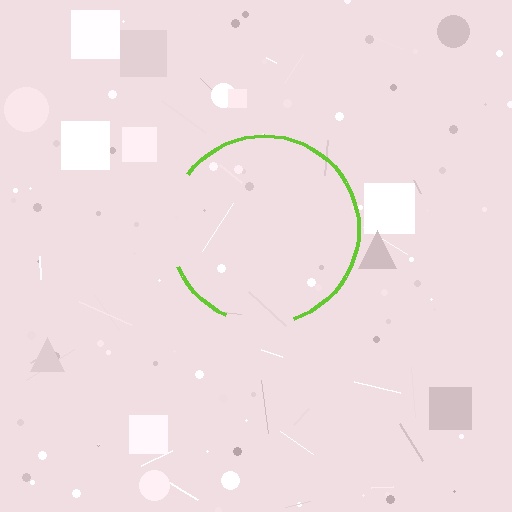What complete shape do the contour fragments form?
The contour fragments form a circle.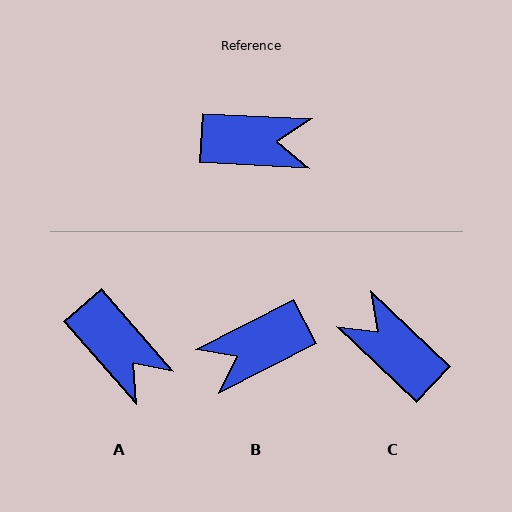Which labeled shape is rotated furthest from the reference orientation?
B, about 150 degrees away.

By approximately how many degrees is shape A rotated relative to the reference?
Approximately 46 degrees clockwise.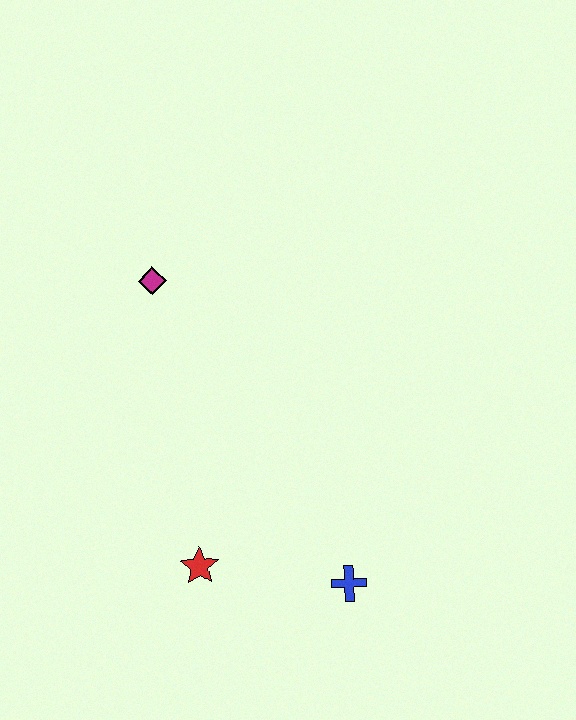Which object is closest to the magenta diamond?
The red star is closest to the magenta diamond.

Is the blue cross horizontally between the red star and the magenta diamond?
No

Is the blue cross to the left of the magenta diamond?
No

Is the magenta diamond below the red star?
No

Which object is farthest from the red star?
The magenta diamond is farthest from the red star.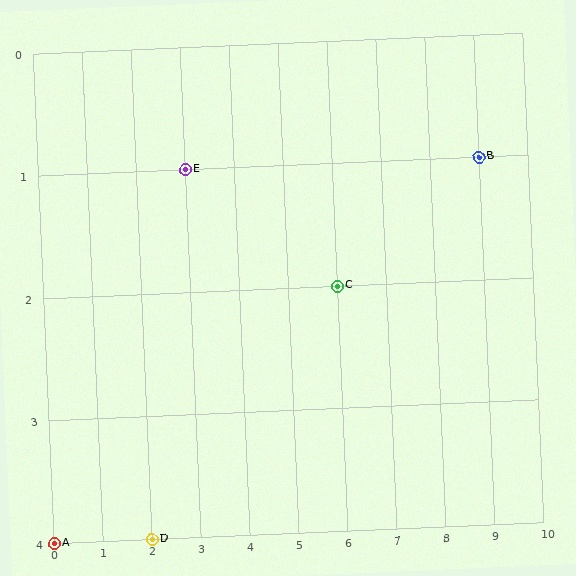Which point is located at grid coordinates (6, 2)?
Point C is at (6, 2).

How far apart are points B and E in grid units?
Points B and E are 6 columns apart.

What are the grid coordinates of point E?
Point E is at grid coordinates (3, 1).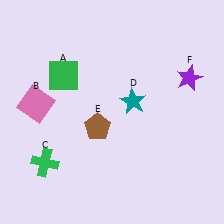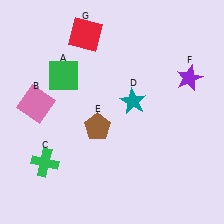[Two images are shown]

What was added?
A red square (G) was added in Image 2.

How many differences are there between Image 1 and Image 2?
There is 1 difference between the two images.